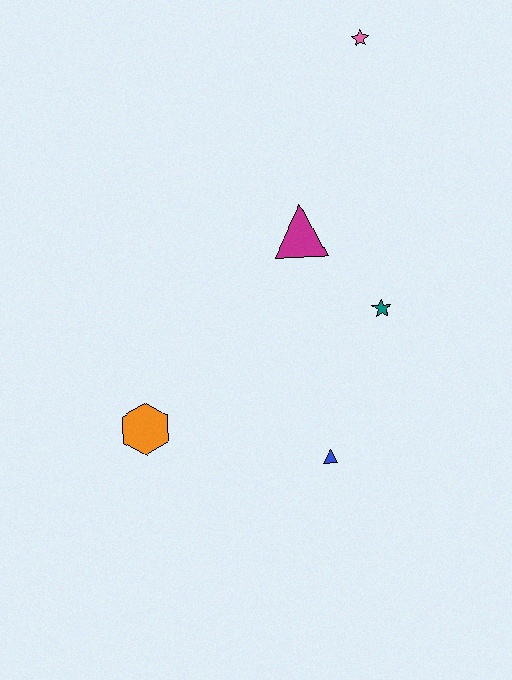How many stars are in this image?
There are 2 stars.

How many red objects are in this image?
There are no red objects.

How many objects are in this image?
There are 5 objects.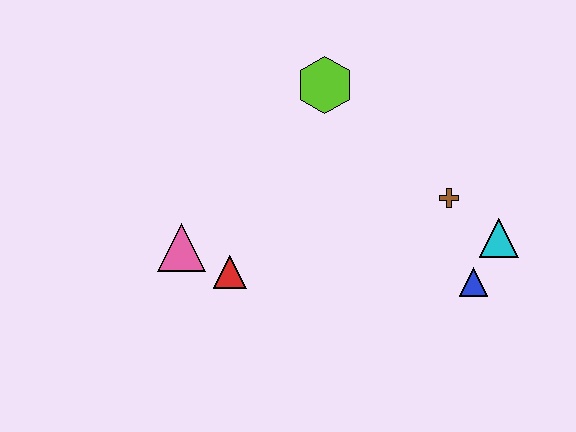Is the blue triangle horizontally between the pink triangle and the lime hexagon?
No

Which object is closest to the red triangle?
The pink triangle is closest to the red triangle.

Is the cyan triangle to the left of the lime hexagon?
No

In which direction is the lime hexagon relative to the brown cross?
The lime hexagon is to the left of the brown cross.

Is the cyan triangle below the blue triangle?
No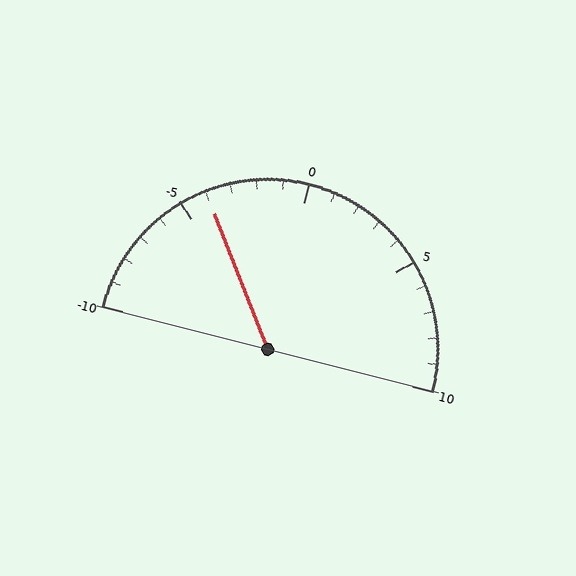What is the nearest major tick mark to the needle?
The nearest major tick mark is -5.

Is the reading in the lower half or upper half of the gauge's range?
The reading is in the lower half of the range (-10 to 10).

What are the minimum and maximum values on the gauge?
The gauge ranges from -10 to 10.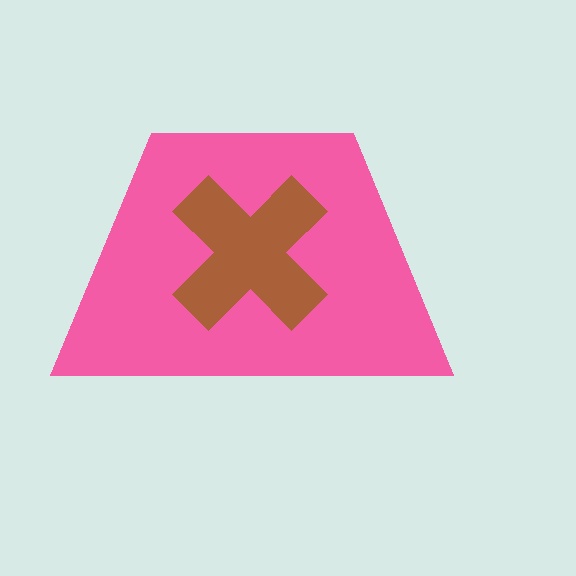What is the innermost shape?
The brown cross.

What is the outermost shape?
The pink trapezoid.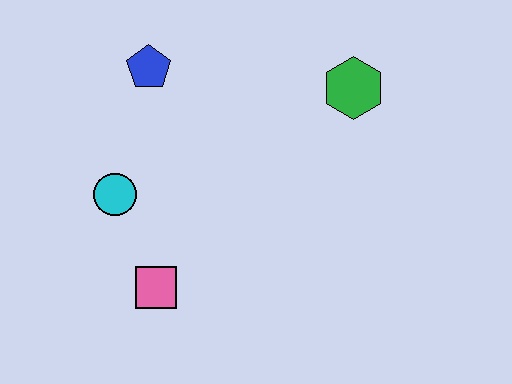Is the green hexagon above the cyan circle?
Yes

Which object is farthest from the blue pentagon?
The pink square is farthest from the blue pentagon.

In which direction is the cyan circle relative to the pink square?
The cyan circle is above the pink square.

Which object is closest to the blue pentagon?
The cyan circle is closest to the blue pentagon.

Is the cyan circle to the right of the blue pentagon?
No